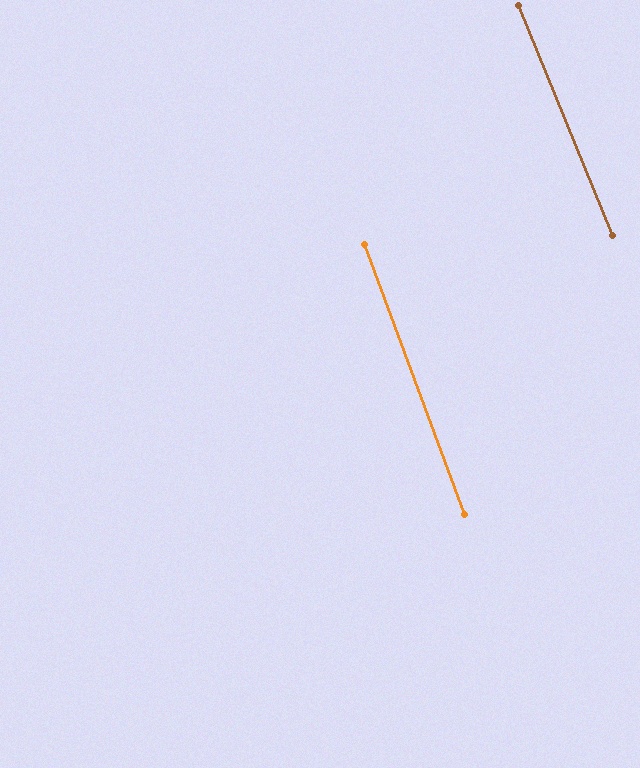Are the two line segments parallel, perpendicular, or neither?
Parallel — their directions differ by only 1.9°.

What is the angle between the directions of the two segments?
Approximately 2 degrees.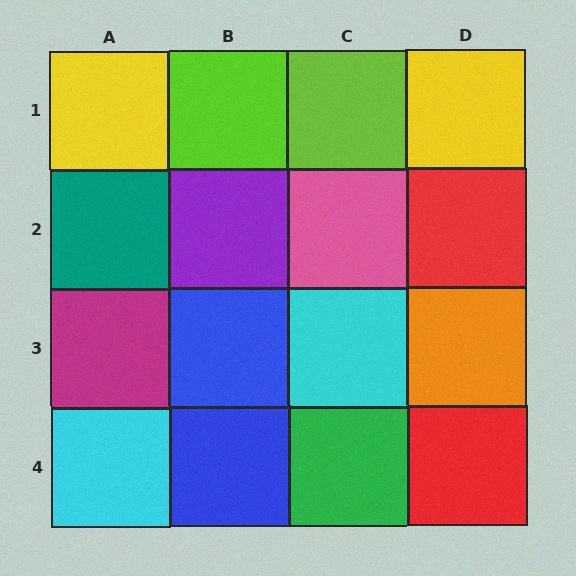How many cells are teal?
1 cell is teal.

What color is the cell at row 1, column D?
Yellow.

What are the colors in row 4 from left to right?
Cyan, blue, green, red.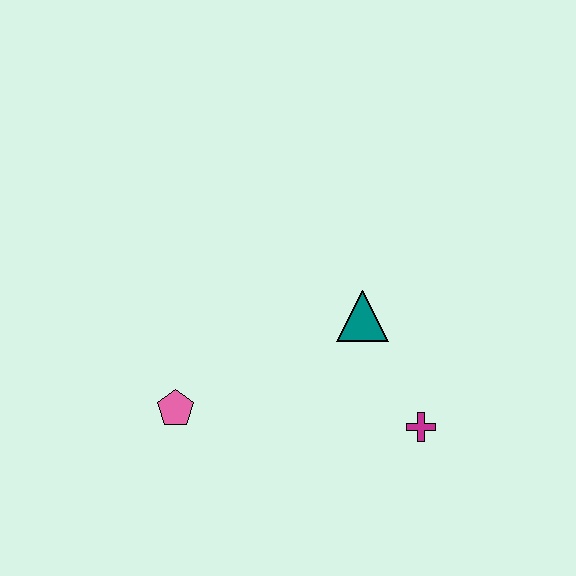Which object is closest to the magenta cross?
The teal triangle is closest to the magenta cross.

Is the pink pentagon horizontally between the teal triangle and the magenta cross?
No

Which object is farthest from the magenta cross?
The pink pentagon is farthest from the magenta cross.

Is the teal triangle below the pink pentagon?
No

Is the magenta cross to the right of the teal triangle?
Yes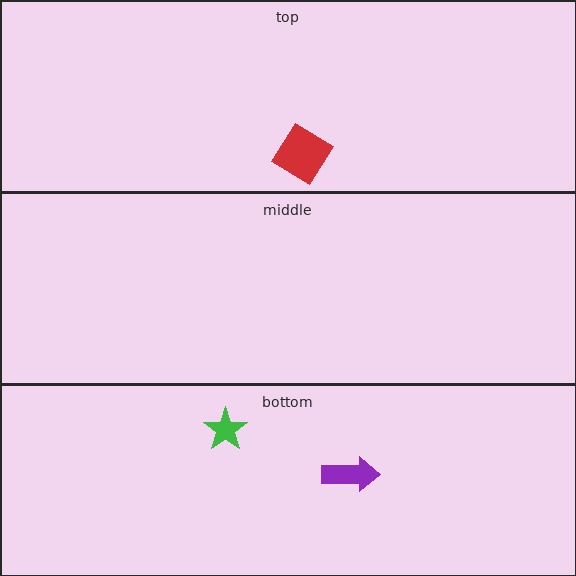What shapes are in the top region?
The red diamond.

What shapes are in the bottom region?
The green star, the purple arrow.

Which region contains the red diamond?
The top region.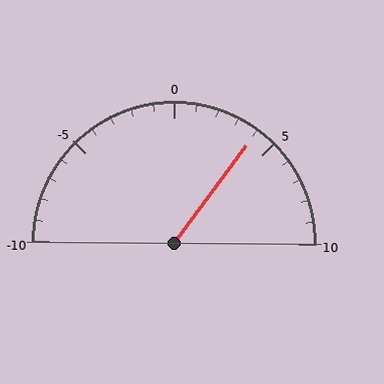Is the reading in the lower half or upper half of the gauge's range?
The reading is in the upper half of the range (-10 to 10).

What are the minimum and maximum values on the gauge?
The gauge ranges from -10 to 10.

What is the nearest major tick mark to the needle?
The nearest major tick mark is 5.